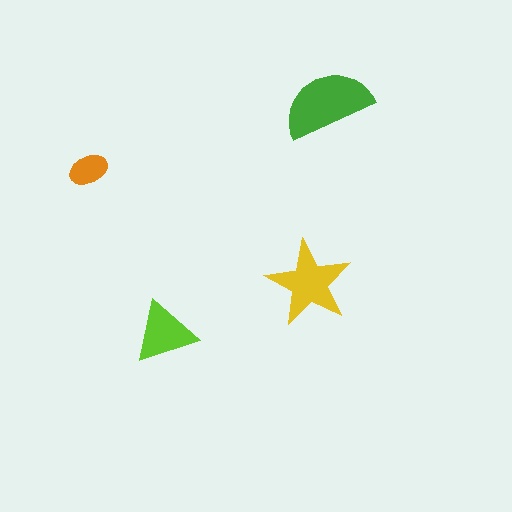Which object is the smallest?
The orange ellipse.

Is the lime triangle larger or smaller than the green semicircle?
Smaller.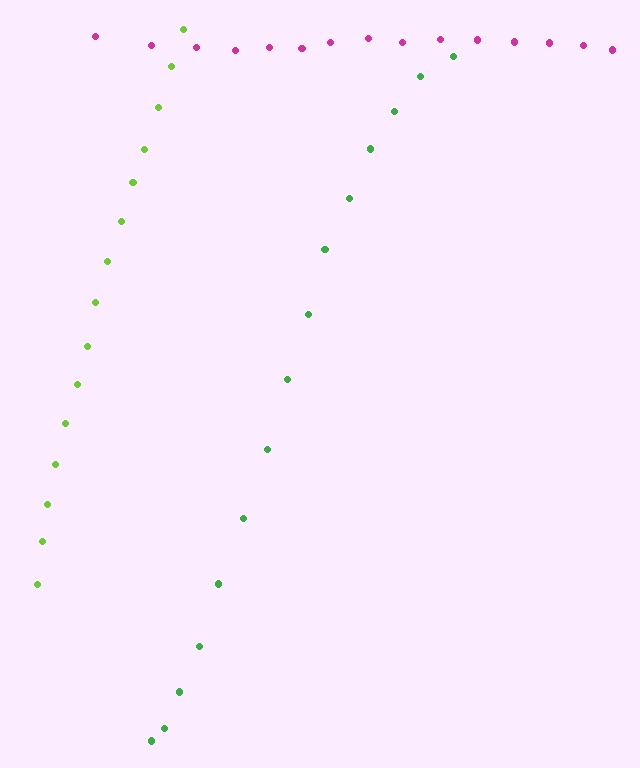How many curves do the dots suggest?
There are 3 distinct paths.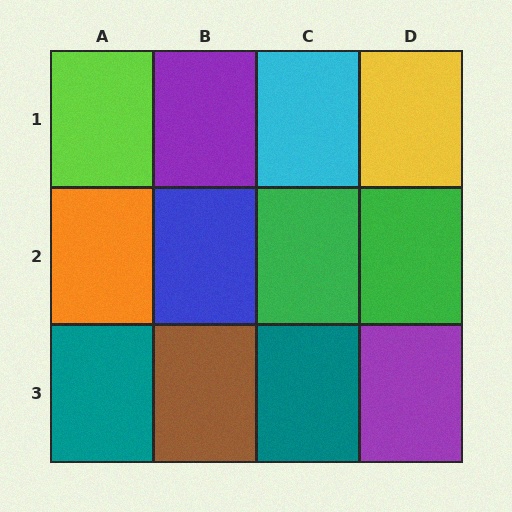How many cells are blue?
1 cell is blue.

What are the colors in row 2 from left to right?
Orange, blue, green, green.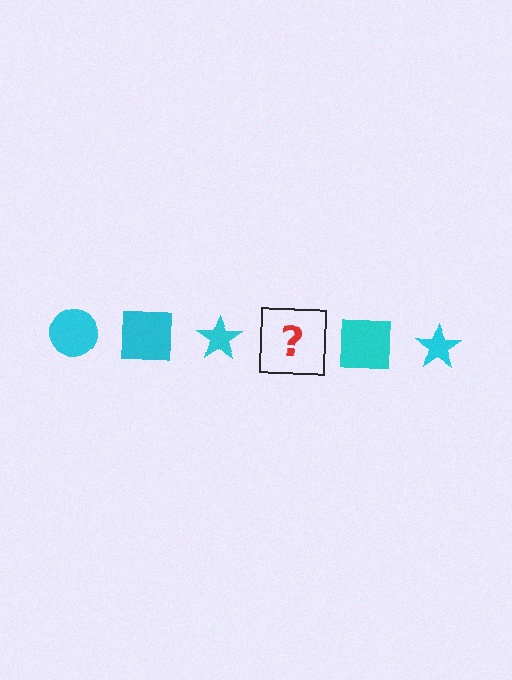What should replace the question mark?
The question mark should be replaced with a cyan circle.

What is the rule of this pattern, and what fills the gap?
The rule is that the pattern cycles through circle, square, star shapes in cyan. The gap should be filled with a cyan circle.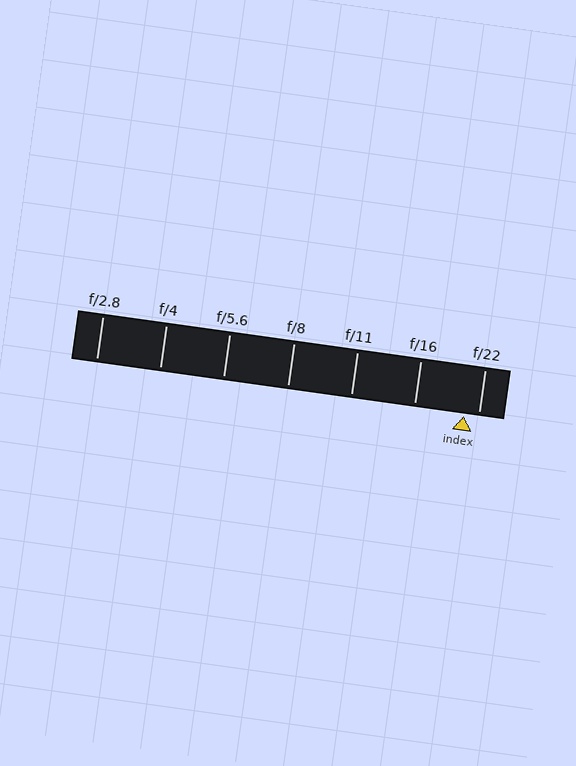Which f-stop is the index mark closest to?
The index mark is closest to f/22.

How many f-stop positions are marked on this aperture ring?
There are 7 f-stop positions marked.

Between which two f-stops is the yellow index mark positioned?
The index mark is between f/16 and f/22.